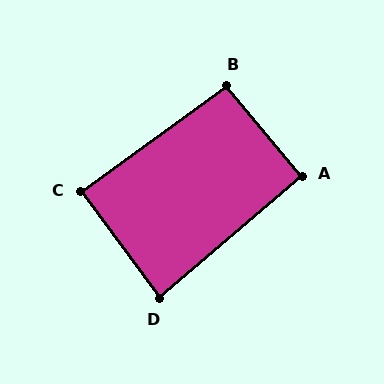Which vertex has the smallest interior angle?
D, at approximately 86 degrees.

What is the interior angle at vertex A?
Approximately 91 degrees (approximately right).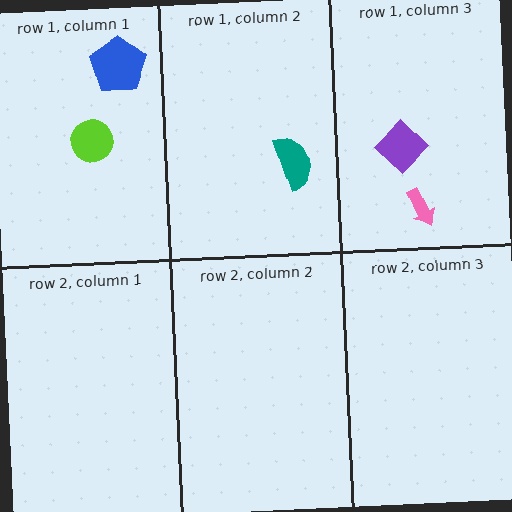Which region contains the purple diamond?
The row 1, column 3 region.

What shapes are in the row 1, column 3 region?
The purple diamond, the pink arrow.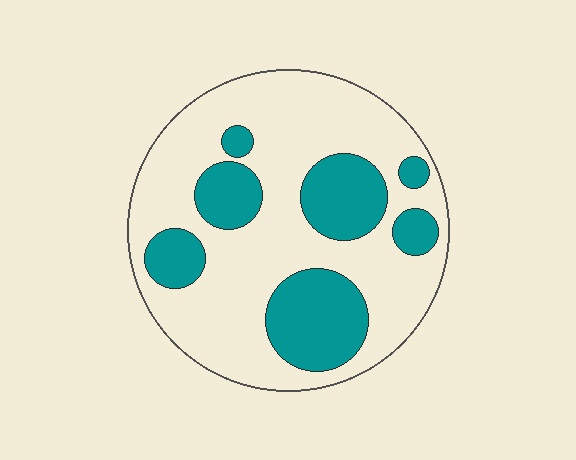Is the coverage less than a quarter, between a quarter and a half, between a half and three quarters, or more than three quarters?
Between a quarter and a half.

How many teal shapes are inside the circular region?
7.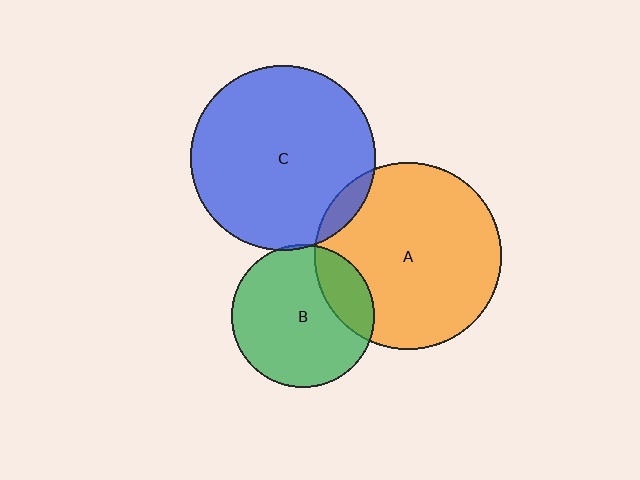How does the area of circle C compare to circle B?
Approximately 1.7 times.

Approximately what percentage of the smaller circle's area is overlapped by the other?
Approximately 5%.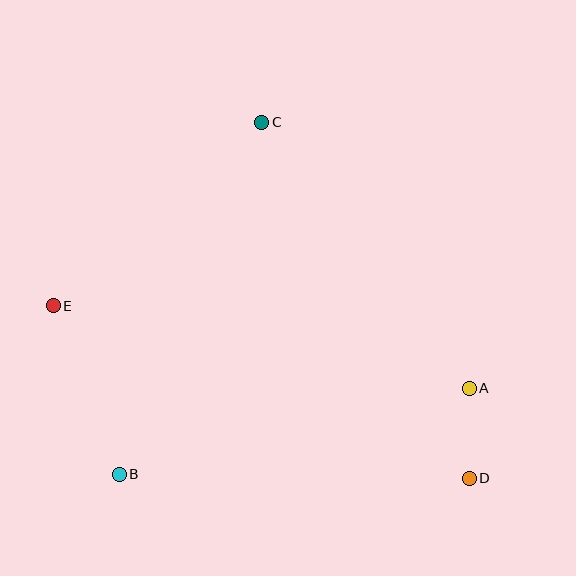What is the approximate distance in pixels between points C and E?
The distance between C and E is approximately 278 pixels.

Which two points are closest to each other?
Points A and D are closest to each other.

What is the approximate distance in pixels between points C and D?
The distance between C and D is approximately 412 pixels.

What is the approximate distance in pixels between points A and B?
The distance between A and B is approximately 360 pixels.